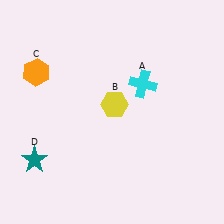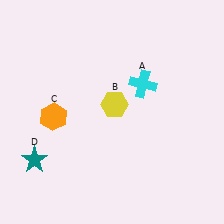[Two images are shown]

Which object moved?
The orange hexagon (C) moved down.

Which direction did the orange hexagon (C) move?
The orange hexagon (C) moved down.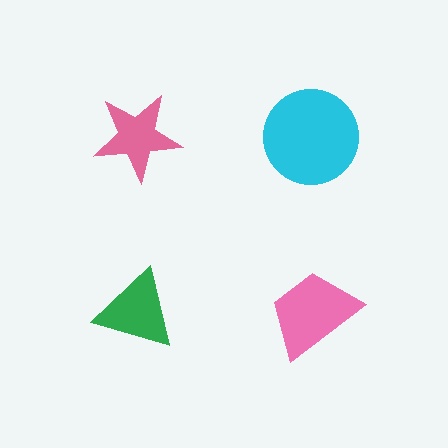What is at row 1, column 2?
A cyan circle.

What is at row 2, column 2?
A pink trapezoid.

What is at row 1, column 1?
A pink star.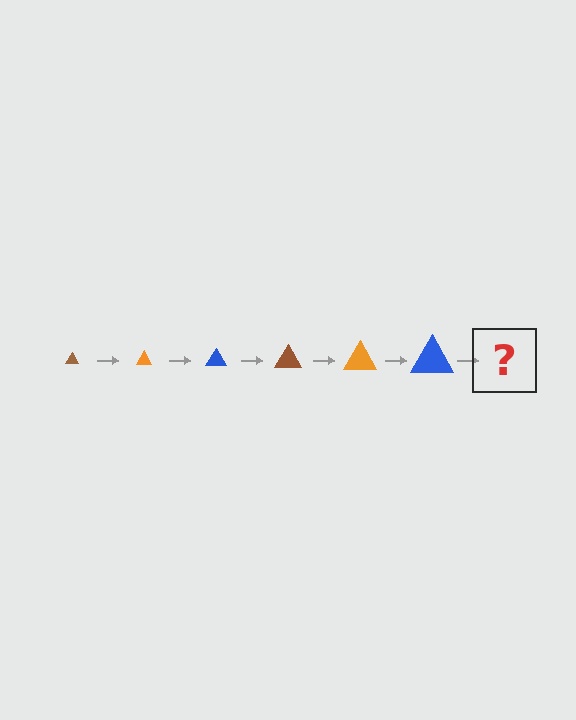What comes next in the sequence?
The next element should be a brown triangle, larger than the previous one.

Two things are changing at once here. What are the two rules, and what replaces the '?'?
The two rules are that the triangle grows larger each step and the color cycles through brown, orange, and blue. The '?' should be a brown triangle, larger than the previous one.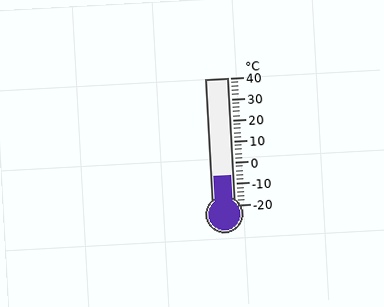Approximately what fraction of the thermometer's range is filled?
The thermometer is filled to approximately 25% of its range.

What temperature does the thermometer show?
The thermometer shows approximately -6°C.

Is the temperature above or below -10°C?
The temperature is above -10°C.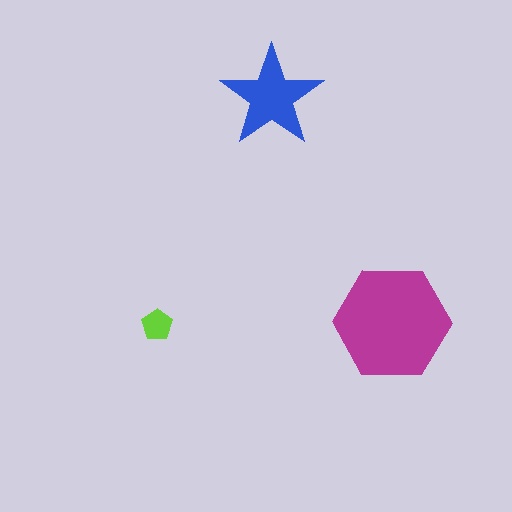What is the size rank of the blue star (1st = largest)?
2nd.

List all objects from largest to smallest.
The magenta hexagon, the blue star, the lime pentagon.